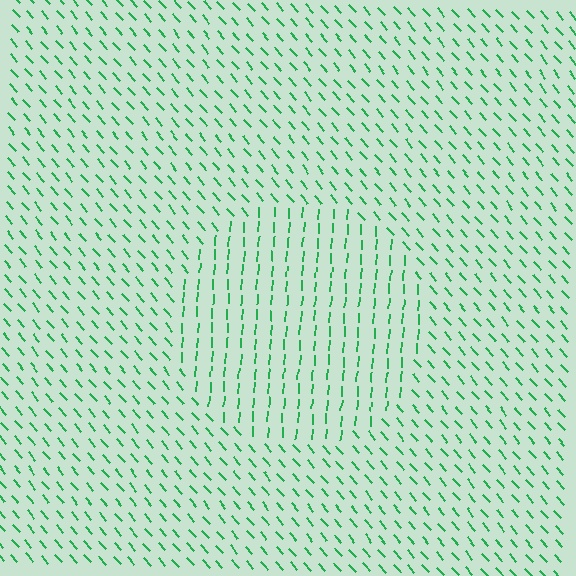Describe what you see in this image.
The image is filled with small green line segments. A circle region in the image has lines oriented differently from the surrounding lines, creating a visible texture boundary.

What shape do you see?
I see a circle.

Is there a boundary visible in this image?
Yes, there is a texture boundary formed by a change in line orientation.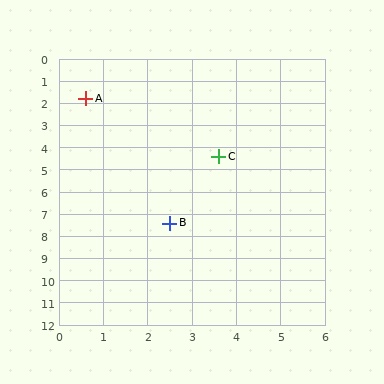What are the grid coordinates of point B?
Point B is at approximately (2.5, 7.4).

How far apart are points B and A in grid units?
Points B and A are about 5.9 grid units apart.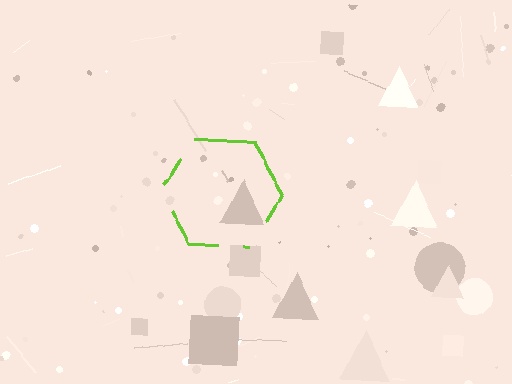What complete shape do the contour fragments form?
The contour fragments form a hexagon.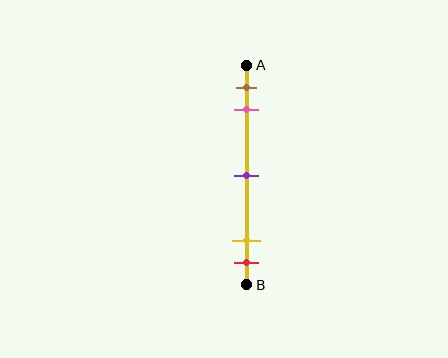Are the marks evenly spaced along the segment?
No, the marks are not evenly spaced.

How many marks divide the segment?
There are 5 marks dividing the segment.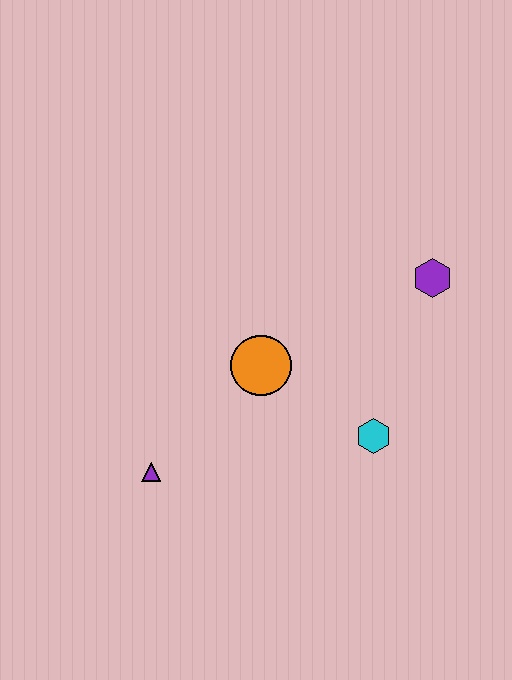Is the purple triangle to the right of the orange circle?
No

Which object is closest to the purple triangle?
The orange circle is closest to the purple triangle.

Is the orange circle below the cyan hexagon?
No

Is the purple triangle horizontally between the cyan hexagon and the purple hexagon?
No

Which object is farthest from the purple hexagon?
The purple triangle is farthest from the purple hexagon.